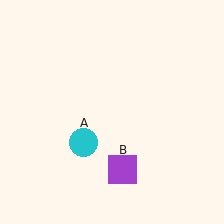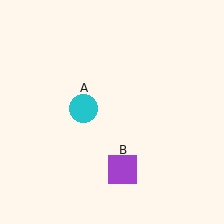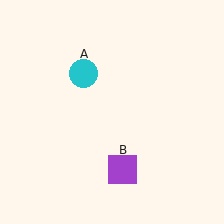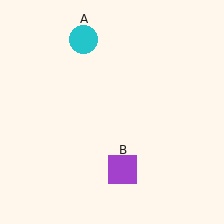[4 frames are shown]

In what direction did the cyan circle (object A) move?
The cyan circle (object A) moved up.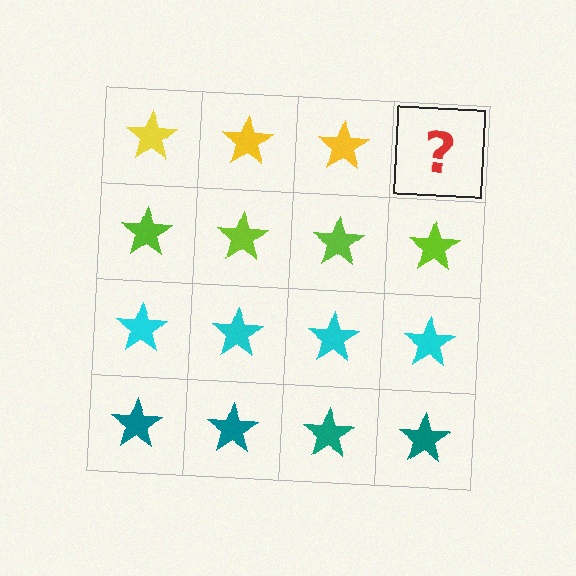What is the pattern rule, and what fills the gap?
The rule is that each row has a consistent color. The gap should be filled with a yellow star.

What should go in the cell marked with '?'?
The missing cell should contain a yellow star.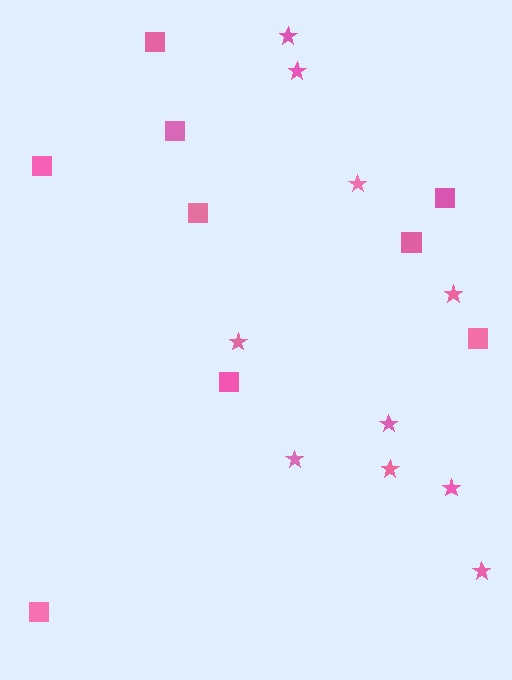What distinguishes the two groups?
There are 2 groups: one group of squares (9) and one group of stars (10).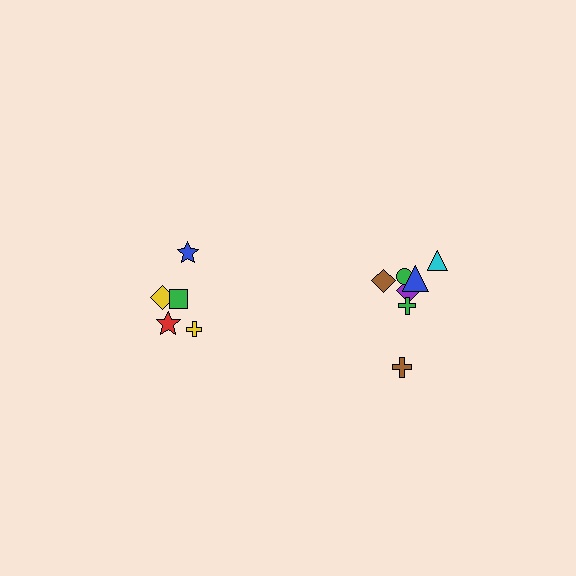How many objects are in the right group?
There are 7 objects.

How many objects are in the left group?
There are 5 objects.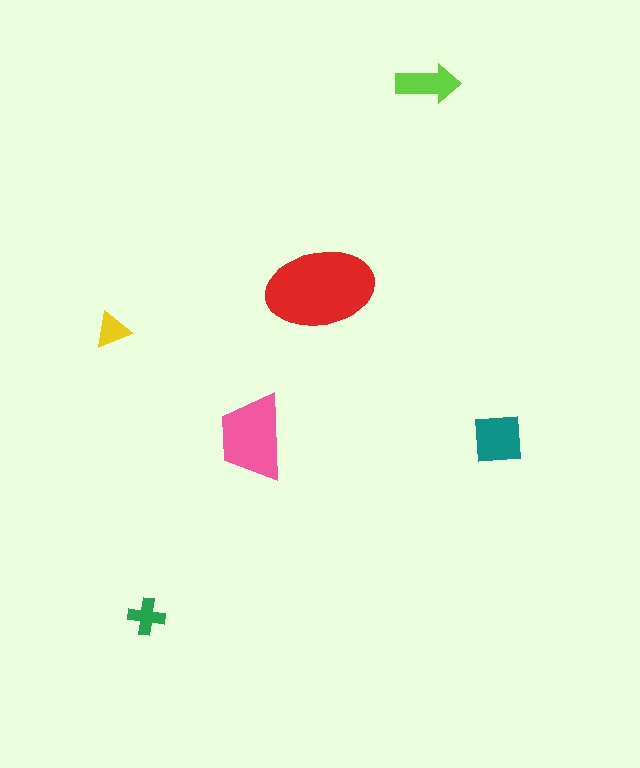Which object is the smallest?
The yellow triangle.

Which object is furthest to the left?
The yellow triangle is leftmost.